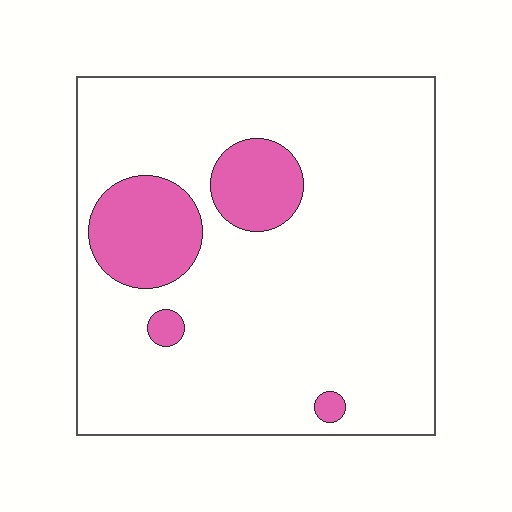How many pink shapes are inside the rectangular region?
4.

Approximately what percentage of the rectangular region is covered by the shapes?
Approximately 15%.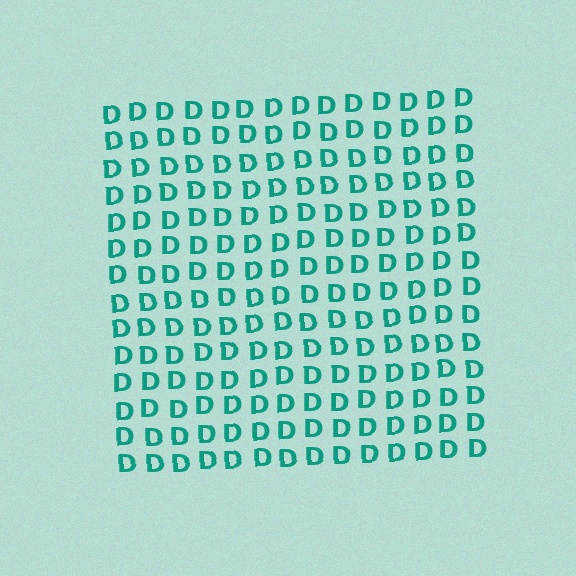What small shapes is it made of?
It is made of small letter D's.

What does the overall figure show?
The overall figure shows a square.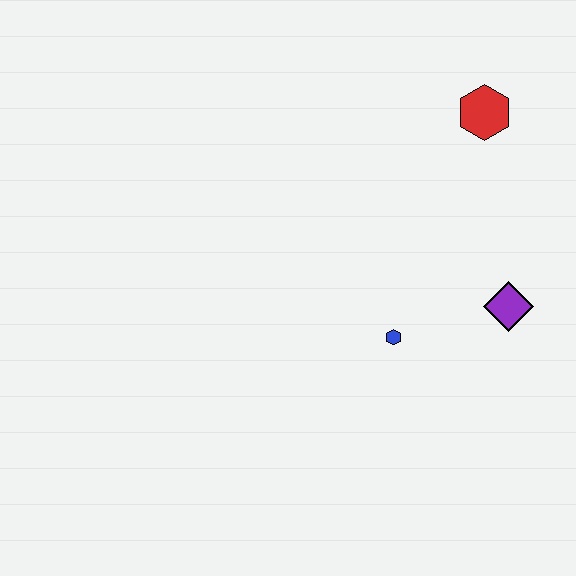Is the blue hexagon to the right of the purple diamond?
No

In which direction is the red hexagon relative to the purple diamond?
The red hexagon is above the purple diamond.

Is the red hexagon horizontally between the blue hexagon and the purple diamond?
Yes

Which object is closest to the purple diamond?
The blue hexagon is closest to the purple diamond.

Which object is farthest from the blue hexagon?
The red hexagon is farthest from the blue hexagon.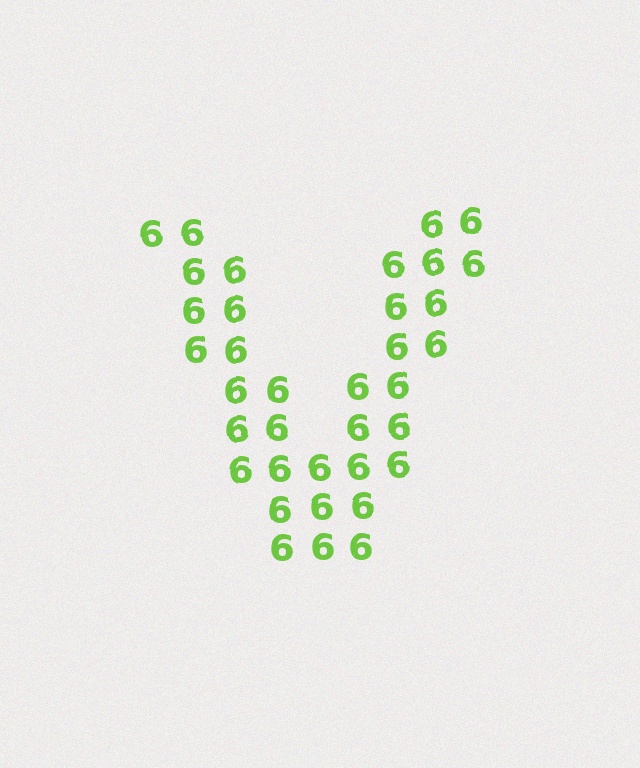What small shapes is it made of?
It is made of small digit 6's.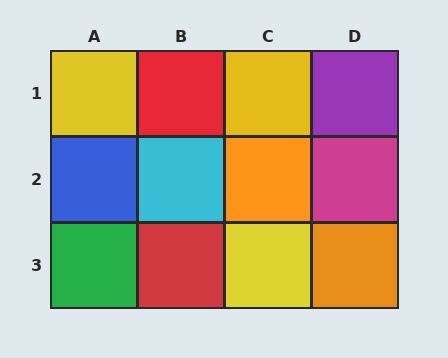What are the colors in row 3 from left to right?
Green, red, yellow, orange.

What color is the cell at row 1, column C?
Yellow.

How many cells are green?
1 cell is green.